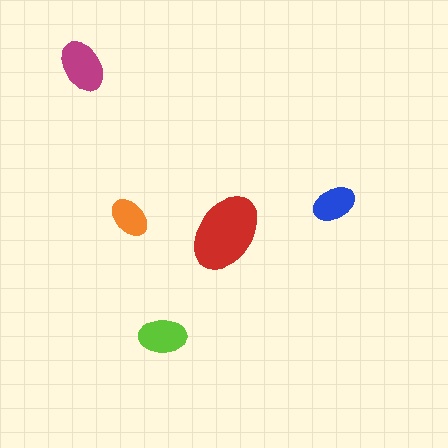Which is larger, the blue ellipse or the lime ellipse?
The lime one.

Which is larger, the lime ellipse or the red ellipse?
The red one.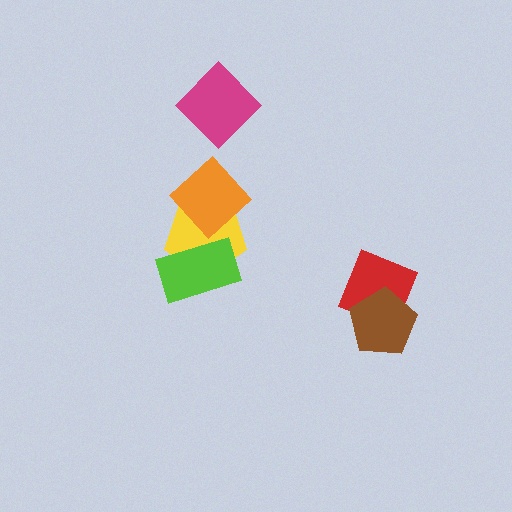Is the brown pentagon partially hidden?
No, no other shape covers it.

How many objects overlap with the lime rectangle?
1 object overlaps with the lime rectangle.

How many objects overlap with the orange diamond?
1 object overlaps with the orange diamond.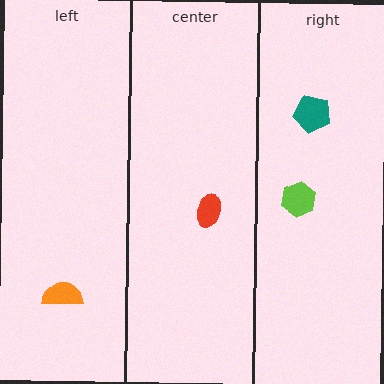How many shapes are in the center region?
1.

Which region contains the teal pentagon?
The right region.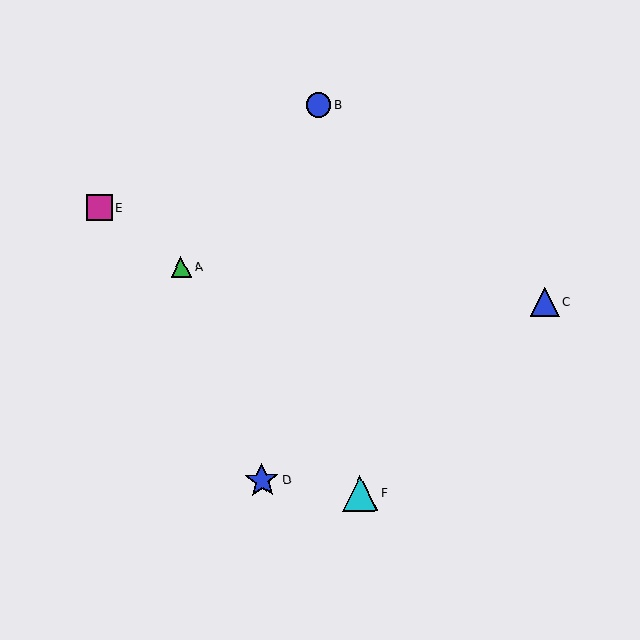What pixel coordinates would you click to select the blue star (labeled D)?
Click at (262, 481) to select the blue star D.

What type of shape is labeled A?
Shape A is a green triangle.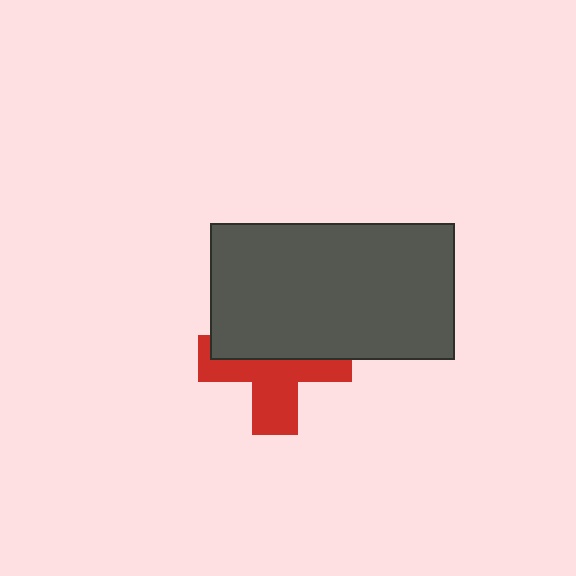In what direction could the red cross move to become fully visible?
The red cross could move down. That would shift it out from behind the dark gray rectangle entirely.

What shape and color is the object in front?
The object in front is a dark gray rectangle.